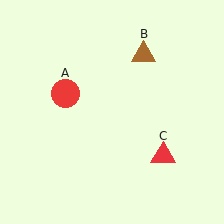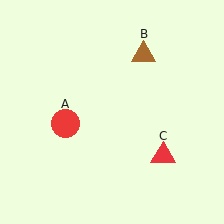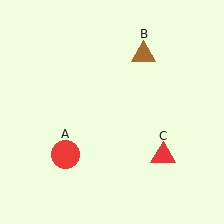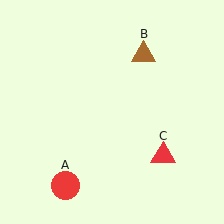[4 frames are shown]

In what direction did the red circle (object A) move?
The red circle (object A) moved down.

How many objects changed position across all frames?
1 object changed position: red circle (object A).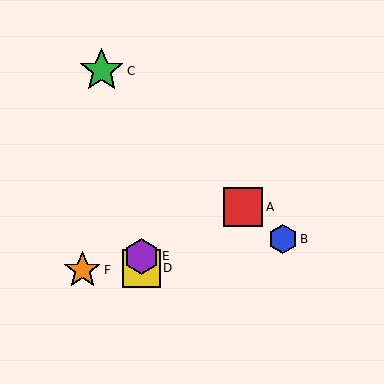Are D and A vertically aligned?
No, D is at x≈141 and A is at x≈243.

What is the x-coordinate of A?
Object A is at x≈243.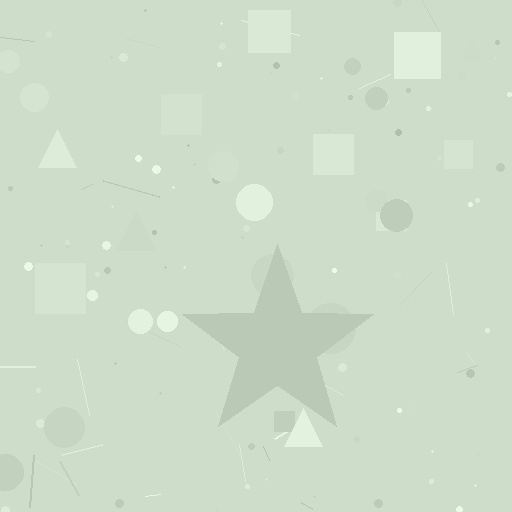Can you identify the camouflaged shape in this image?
The camouflaged shape is a star.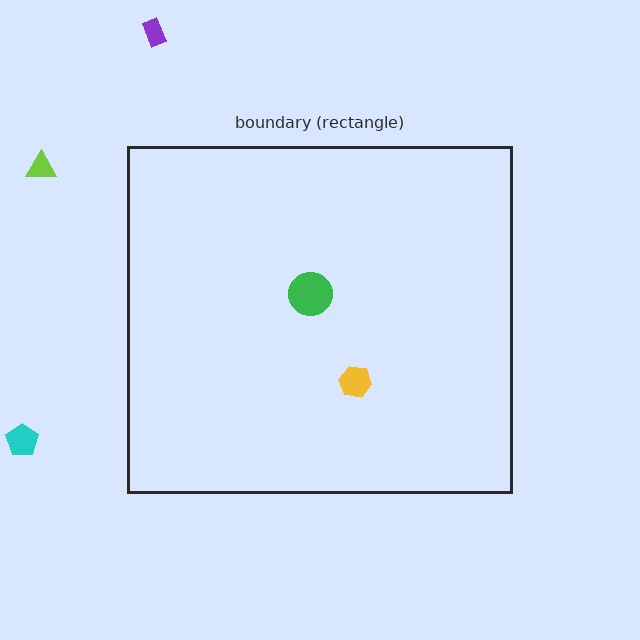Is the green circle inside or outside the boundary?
Inside.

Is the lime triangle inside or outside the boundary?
Outside.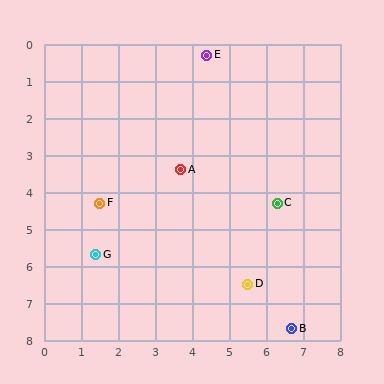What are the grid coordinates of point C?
Point C is at approximately (6.3, 4.3).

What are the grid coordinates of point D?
Point D is at approximately (5.5, 6.5).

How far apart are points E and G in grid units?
Points E and G are about 6.2 grid units apart.